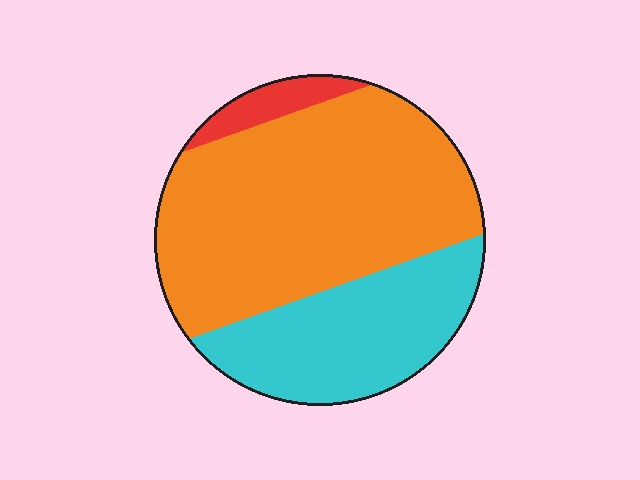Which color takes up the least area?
Red, at roughly 5%.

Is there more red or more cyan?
Cyan.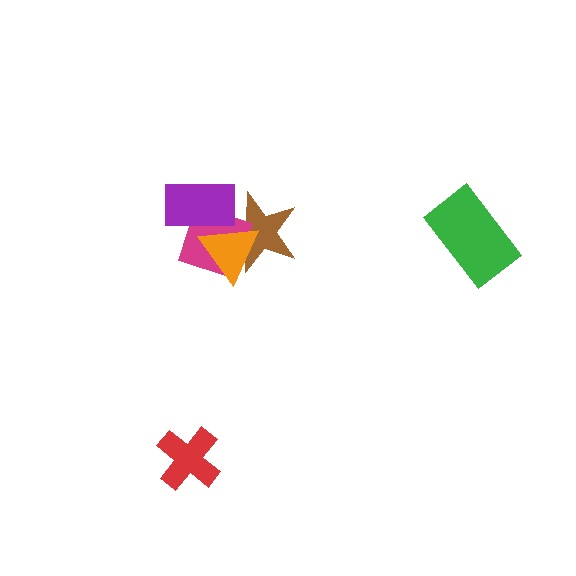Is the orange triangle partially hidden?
Yes, it is partially covered by another shape.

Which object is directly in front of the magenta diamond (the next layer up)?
The orange triangle is directly in front of the magenta diamond.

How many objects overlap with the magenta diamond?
3 objects overlap with the magenta diamond.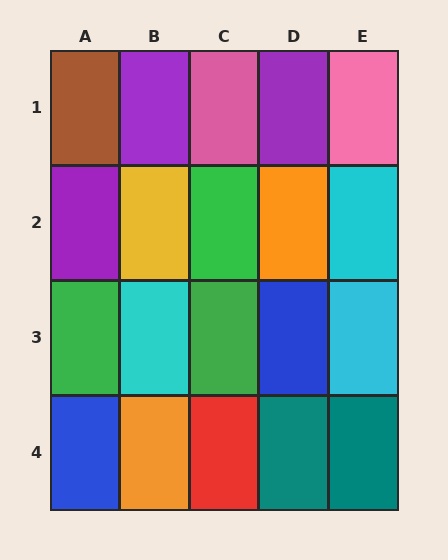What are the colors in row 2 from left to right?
Purple, yellow, green, orange, cyan.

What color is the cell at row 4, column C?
Red.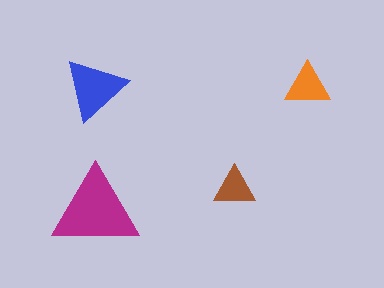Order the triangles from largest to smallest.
the magenta one, the blue one, the orange one, the brown one.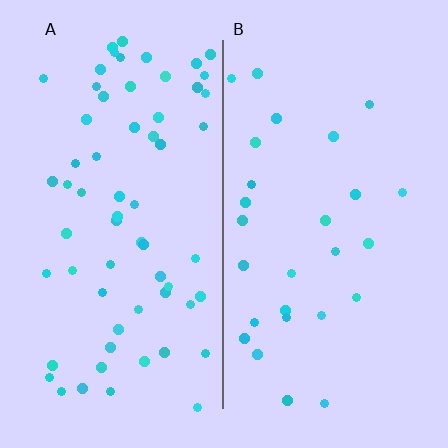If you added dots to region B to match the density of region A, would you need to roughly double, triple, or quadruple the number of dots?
Approximately double.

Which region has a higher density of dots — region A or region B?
A (the left).